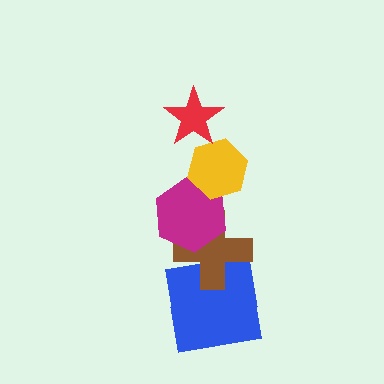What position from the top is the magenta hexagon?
The magenta hexagon is 3rd from the top.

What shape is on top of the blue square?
The brown cross is on top of the blue square.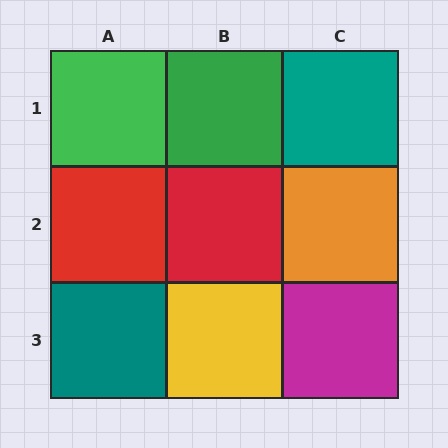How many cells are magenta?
1 cell is magenta.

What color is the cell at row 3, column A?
Teal.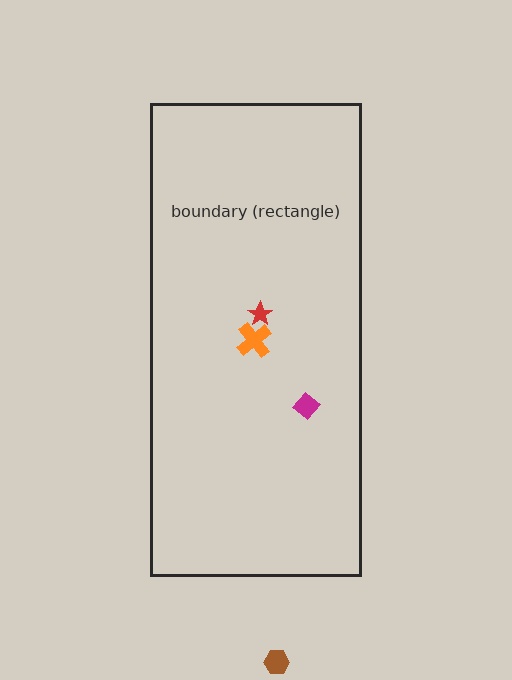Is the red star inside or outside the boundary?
Inside.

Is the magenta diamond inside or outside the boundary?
Inside.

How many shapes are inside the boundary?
3 inside, 1 outside.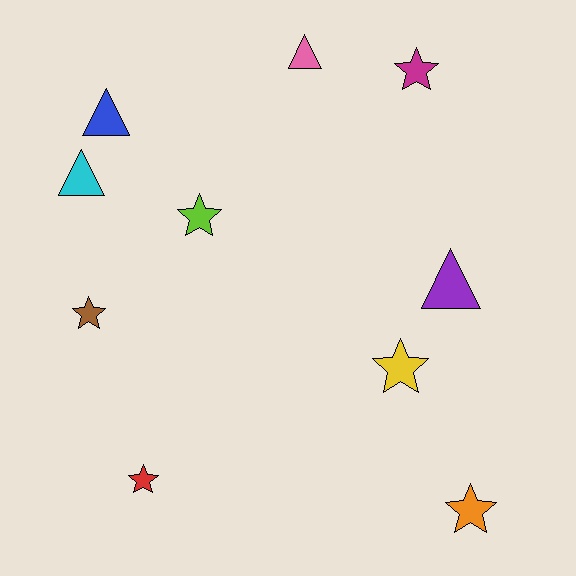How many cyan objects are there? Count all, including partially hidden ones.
There is 1 cyan object.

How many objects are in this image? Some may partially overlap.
There are 10 objects.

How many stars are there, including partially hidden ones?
There are 6 stars.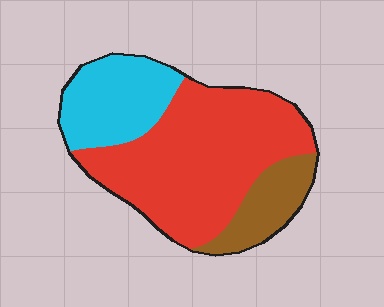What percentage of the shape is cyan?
Cyan takes up about one quarter (1/4) of the shape.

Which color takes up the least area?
Brown, at roughly 15%.